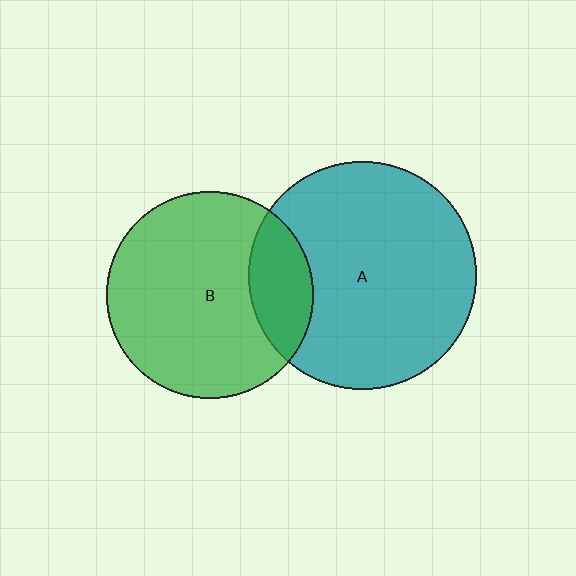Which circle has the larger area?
Circle A (teal).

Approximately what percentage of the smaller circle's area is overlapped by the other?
Approximately 20%.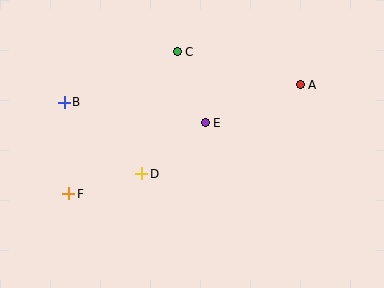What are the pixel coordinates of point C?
Point C is at (177, 52).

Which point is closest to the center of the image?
Point E at (205, 123) is closest to the center.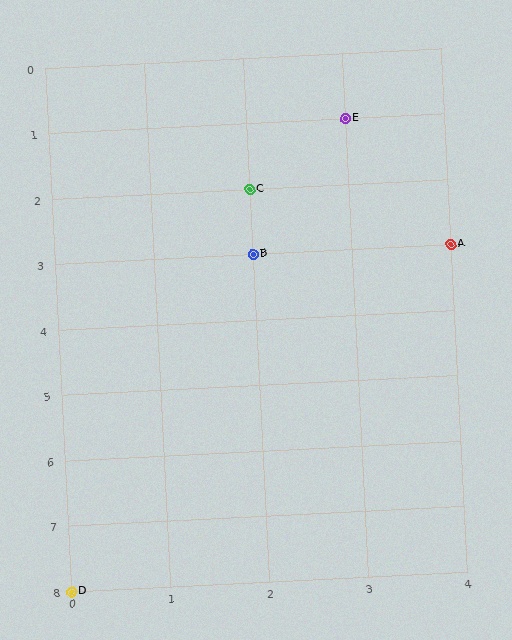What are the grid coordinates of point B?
Point B is at grid coordinates (2, 3).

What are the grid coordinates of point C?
Point C is at grid coordinates (2, 2).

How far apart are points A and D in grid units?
Points A and D are 4 columns and 5 rows apart (about 6.4 grid units diagonally).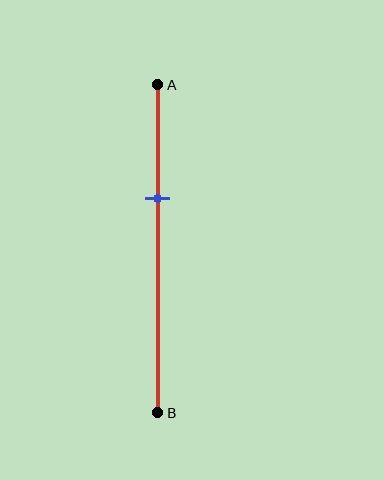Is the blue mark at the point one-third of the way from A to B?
Yes, the mark is approximately at the one-third point.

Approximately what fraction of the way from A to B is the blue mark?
The blue mark is approximately 35% of the way from A to B.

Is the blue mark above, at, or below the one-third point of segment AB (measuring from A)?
The blue mark is approximately at the one-third point of segment AB.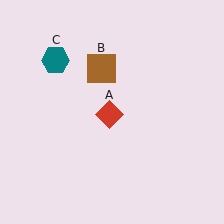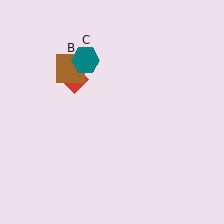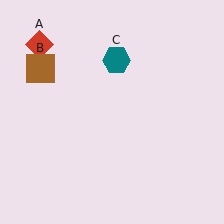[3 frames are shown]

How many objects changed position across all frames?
3 objects changed position: red diamond (object A), brown square (object B), teal hexagon (object C).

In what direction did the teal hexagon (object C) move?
The teal hexagon (object C) moved right.